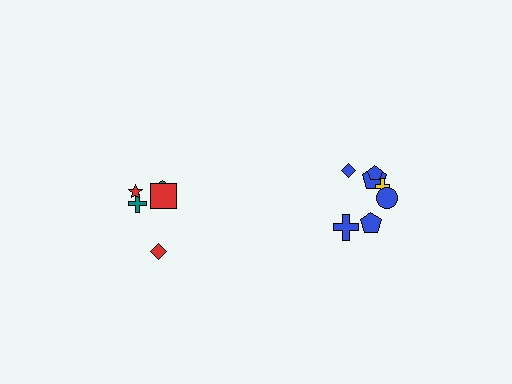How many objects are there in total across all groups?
There are 12 objects.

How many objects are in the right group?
There are 7 objects.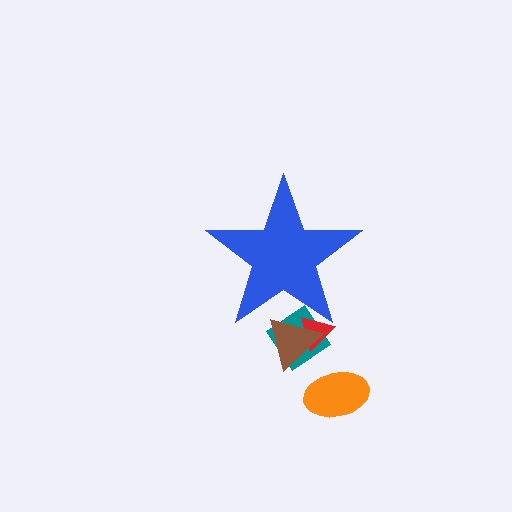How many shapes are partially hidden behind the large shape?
3 shapes are partially hidden.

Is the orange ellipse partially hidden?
No, the orange ellipse is fully visible.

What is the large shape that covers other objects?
A blue star.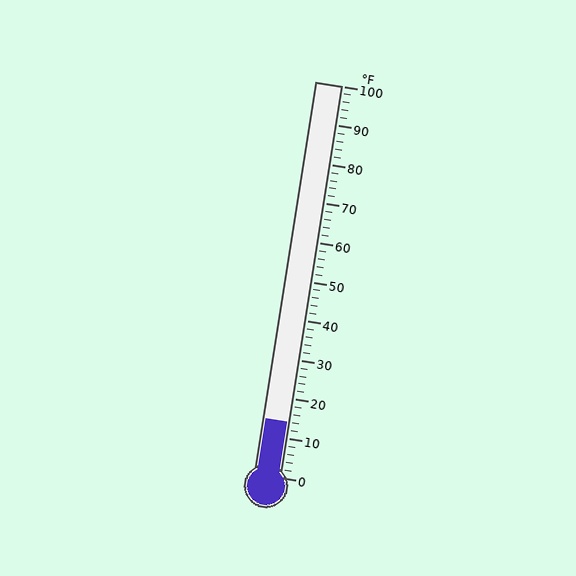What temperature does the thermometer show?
The thermometer shows approximately 14°F.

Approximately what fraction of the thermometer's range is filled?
The thermometer is filled to approximately 15% of its range.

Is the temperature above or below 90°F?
The temperature is below 90°F.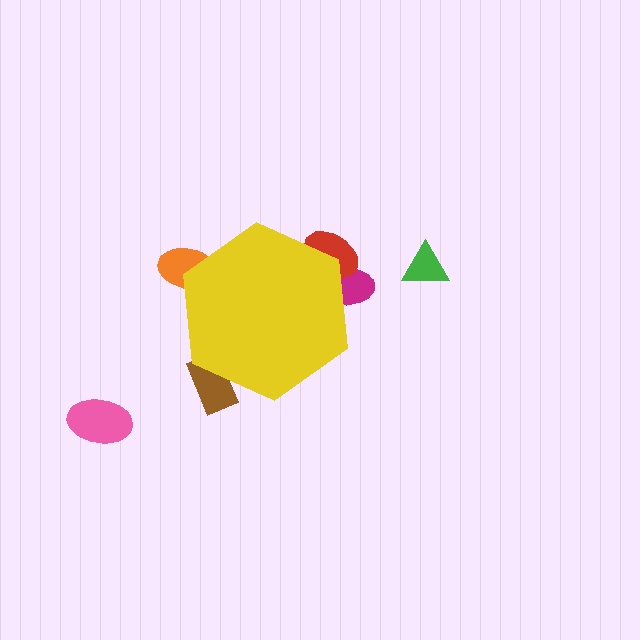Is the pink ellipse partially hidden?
No, the pink ellipse is fully visible.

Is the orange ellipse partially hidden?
Yes, the orange ellipse is partially hidden behind the yellow hexagon.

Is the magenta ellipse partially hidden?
Yes, the magenta ellipse is partially hidden behind the yellow hexagon.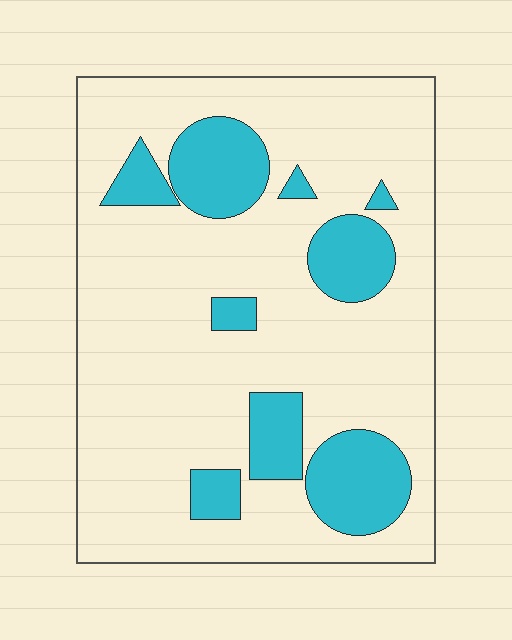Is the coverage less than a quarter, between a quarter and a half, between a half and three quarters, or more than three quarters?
Less than a quarter.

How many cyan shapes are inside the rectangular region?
9.